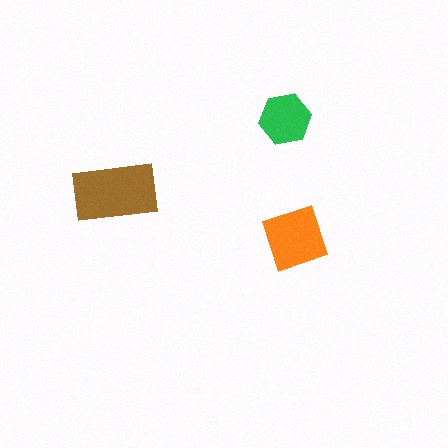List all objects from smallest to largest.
The green hexagon, the orange square, the brown rectangle.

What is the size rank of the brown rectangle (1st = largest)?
1st.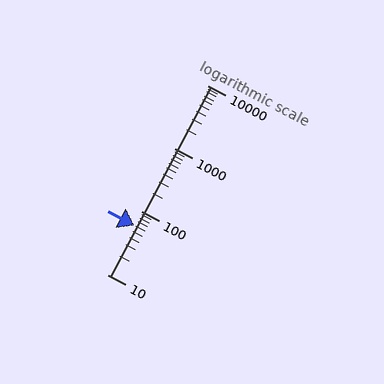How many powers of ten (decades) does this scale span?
The scale spans 3 decades, from 10 to 10000.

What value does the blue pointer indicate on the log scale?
The pointer indicates approximately 60.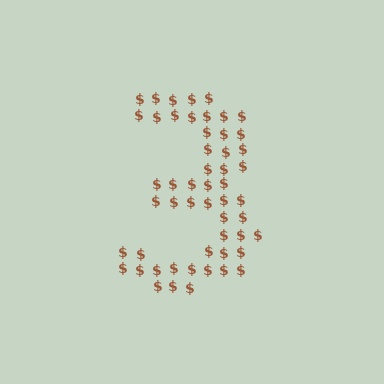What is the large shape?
The large shape is the digit 3.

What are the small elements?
The small elements are dollar signs.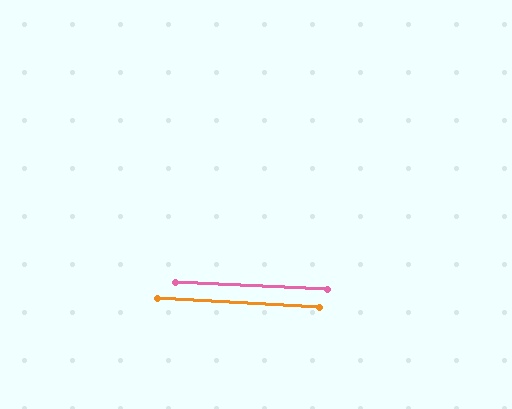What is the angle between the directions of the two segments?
Approximately 1 degree.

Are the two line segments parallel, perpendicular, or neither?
Parallel — their directions differ by only 0.6°.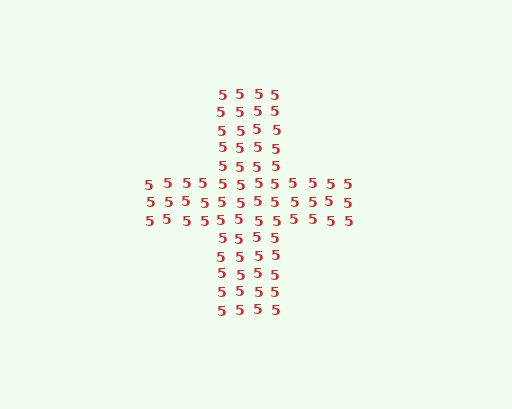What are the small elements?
The small elements are digit 5's.